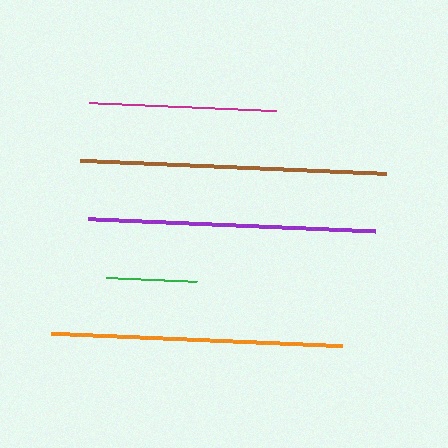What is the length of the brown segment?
The brown segment is approximately 307 pixels long.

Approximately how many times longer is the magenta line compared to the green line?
The magenta line is approximately 2.0 times the length of the green line.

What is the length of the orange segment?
The orange segment is approximately 291 pixels long.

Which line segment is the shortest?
The green line is the shortest at approximately 92 pixels.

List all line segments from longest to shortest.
From longest to shortest: brown, orange, purple, magenta, green.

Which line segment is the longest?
The brown line is the longest at approximately 307 pixels.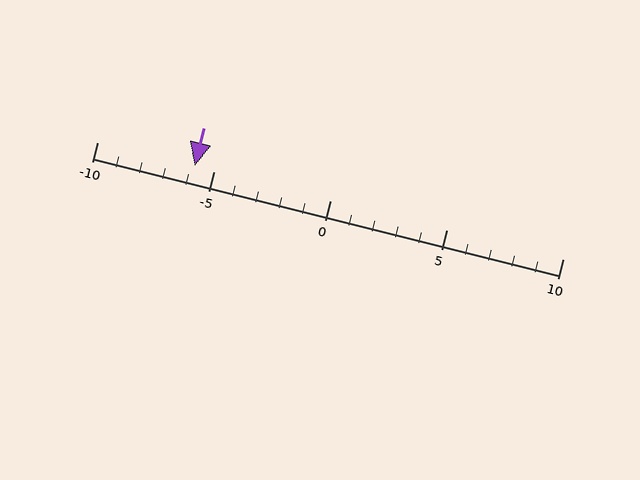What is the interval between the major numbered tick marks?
The major tick marks are spaced 5 units apart.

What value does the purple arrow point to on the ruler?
The purple arrow points to approximately -6.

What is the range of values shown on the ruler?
The ruler shows values from -10 to 10.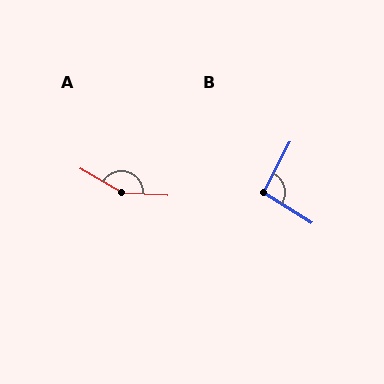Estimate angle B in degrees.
Approximately 95 degrees.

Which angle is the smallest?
B, at approximately 95 degrees.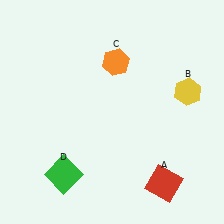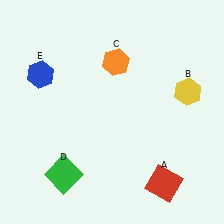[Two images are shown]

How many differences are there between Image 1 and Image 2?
There is 1 difference between the two images.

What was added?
A blue hexagon (E) was added in Image 2.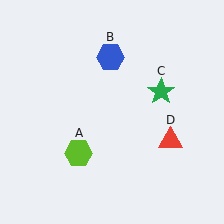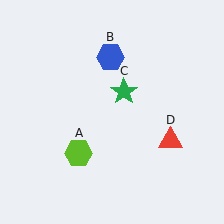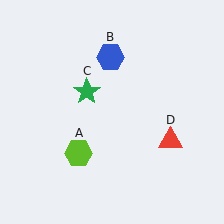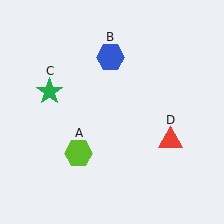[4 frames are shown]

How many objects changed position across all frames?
1 object changed position: green star (object C).